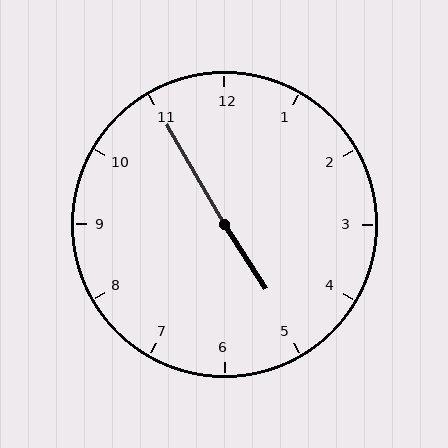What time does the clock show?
4:55.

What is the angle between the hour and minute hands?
Approximately 178 degrees.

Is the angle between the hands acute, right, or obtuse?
It is obtuse.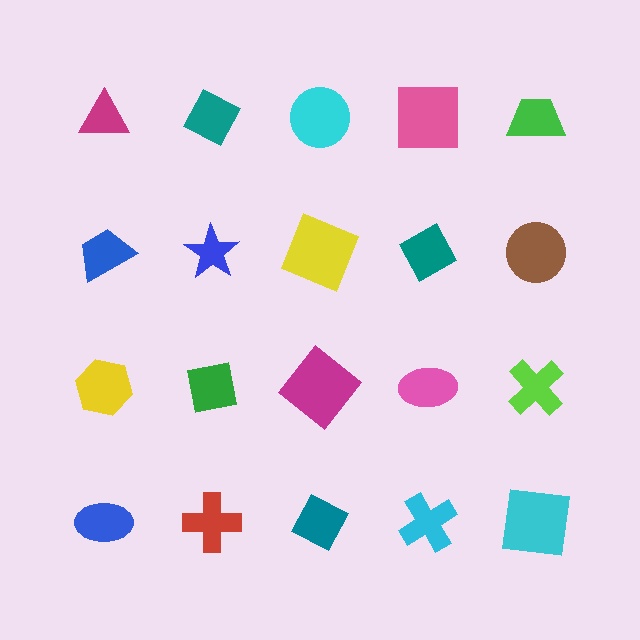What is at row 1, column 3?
A cyan circle.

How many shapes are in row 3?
5 shapes.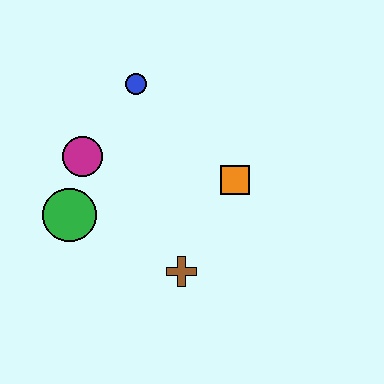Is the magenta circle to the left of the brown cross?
Yes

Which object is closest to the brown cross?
The orange square is closest to the brown cross.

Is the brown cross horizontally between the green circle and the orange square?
Yes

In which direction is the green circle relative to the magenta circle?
The green circle is below the magenta circle.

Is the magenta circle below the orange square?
No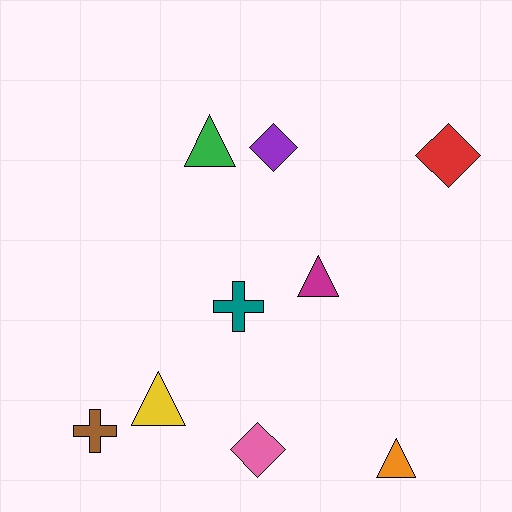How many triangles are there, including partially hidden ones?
There are 4 triangles.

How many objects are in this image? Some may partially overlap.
There are 9 objects.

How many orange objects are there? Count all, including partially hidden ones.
There is 1 orange object.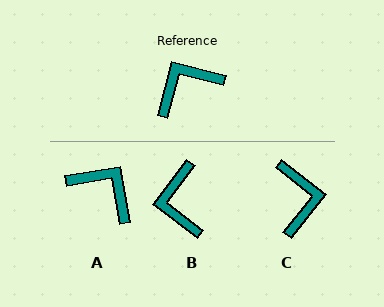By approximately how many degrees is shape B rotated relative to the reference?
Approximately 67 degrees counter-clockwise.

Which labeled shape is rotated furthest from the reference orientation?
C, about 114 degrees away.